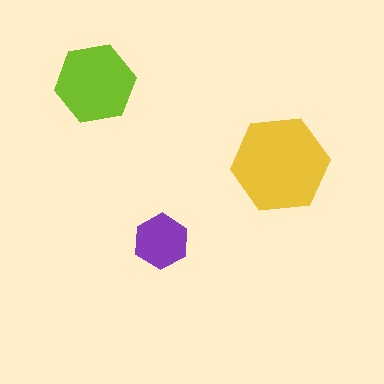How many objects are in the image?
There are 3 objects in the image.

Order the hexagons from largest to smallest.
the yellow one, the lime one, the purple one.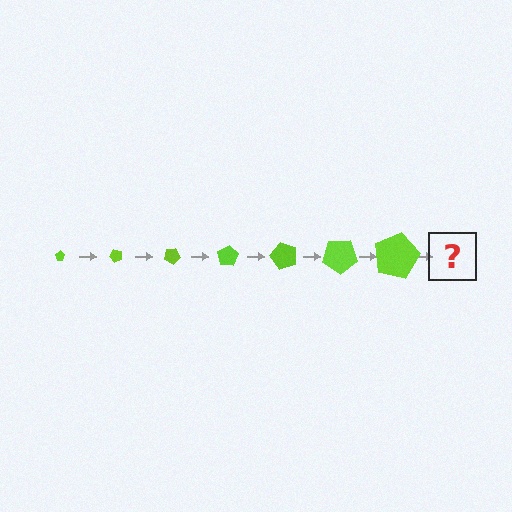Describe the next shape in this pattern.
It should be a pentagon, larger than the previous one and rotated 350 degrees from the start.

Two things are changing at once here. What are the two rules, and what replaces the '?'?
The two rules are that the pentagon grows larger each step and it rotates 50 degrees each step. The '?' should be a pentagon, larger than the previous one and rotated 350 degrees from the start.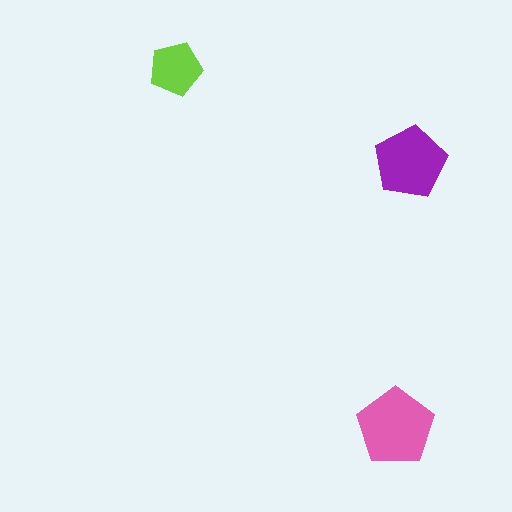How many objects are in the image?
There are 3 objects in the image.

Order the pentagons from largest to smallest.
the pink one, the purple one, the lime one.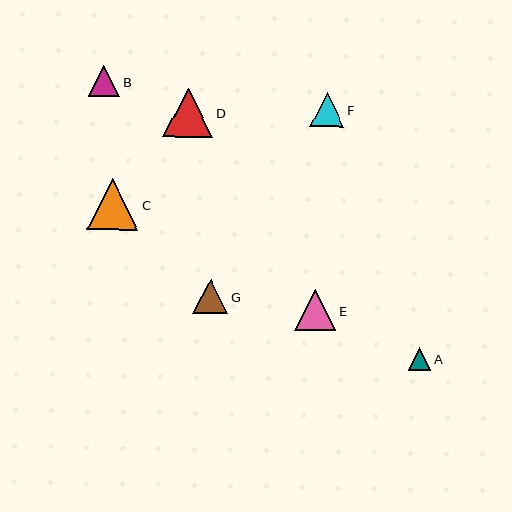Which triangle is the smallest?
Triangle A is the smallest with a size of approximately 23 pixels.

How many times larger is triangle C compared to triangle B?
Triangle C is approximately 1.6 times the size of triangle B.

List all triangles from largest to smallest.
From largest to smallest: C, D, E, G, F, B, A.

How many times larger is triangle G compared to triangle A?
Triangle G is approximately 1.5 times the size of triangle A.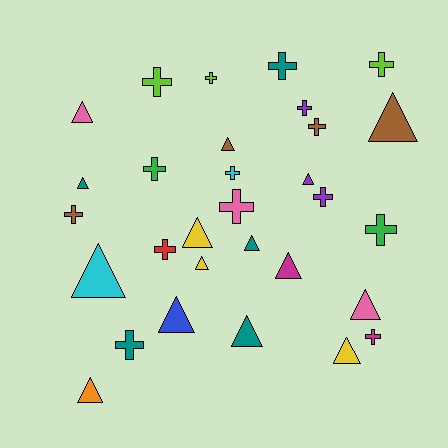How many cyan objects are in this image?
There are 2 cyan objects.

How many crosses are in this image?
There are 15 crosses.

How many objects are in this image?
There are 30 objects.